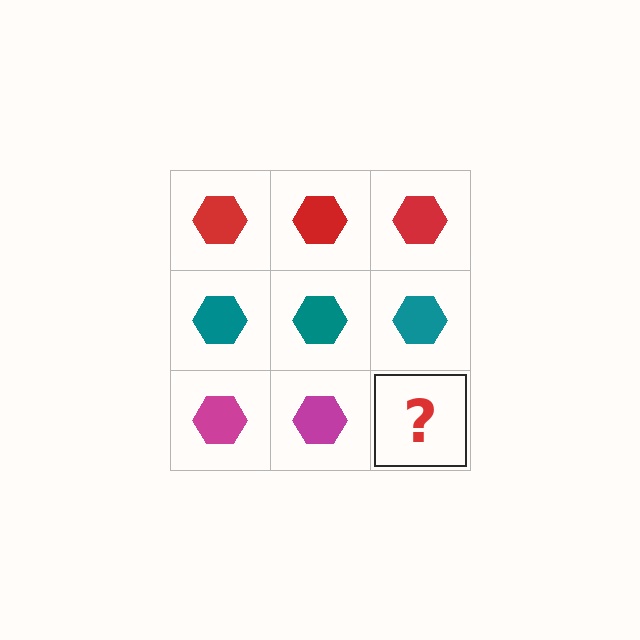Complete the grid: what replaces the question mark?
The question mark should be replaced with a magenta hexagon.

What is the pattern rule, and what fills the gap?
The rule is that each row has a consistent color. The gap should be filled with a magenta hexagon.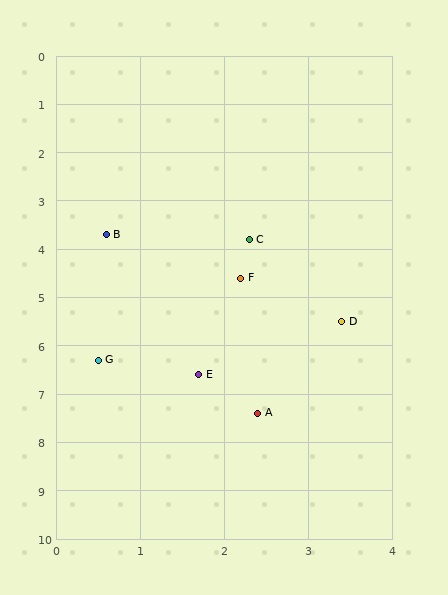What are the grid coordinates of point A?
Point A is at approximately (2.4, 7.4).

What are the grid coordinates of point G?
Point G is at approximately (0.5, 6.3).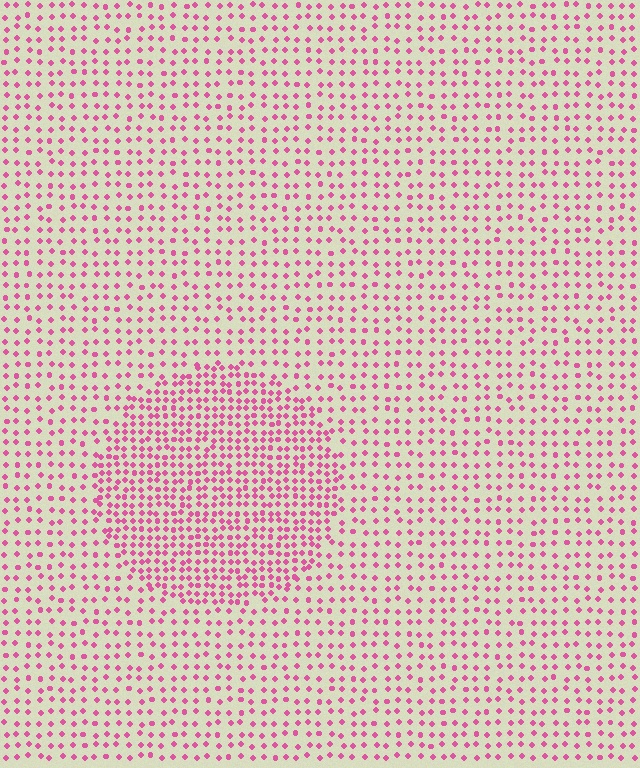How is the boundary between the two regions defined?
The boundary is defined by a change in element density (approximately 1.9x ratio). All elements are the same color, size, and shape.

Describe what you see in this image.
The image contains small pink elements arranged at two different densities. A circle-shaped region is visible where the elements are more densely packed than the surrounding area.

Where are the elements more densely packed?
The elements are more densely packed inside the circle boundary.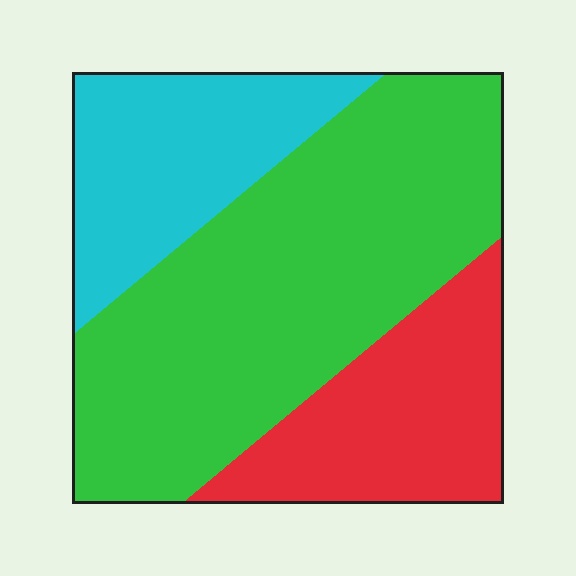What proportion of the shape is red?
Red covers around 25% of the shape.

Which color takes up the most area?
Green, at roughly 55%.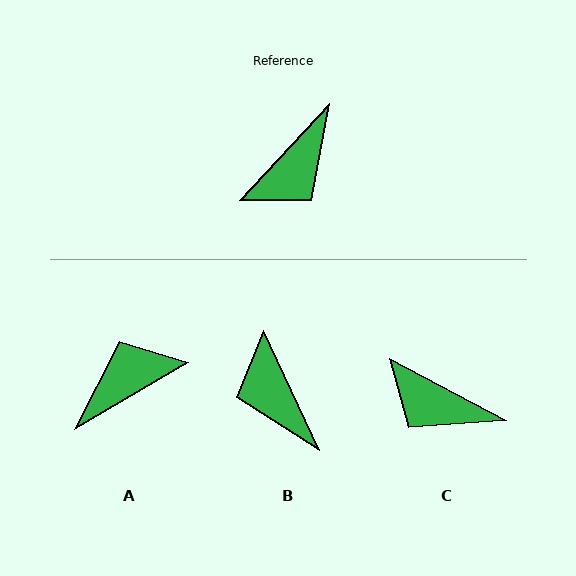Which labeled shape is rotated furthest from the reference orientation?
A, about 164 degrees away.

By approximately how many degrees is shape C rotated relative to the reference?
Approximately 75 degrees clockwise.